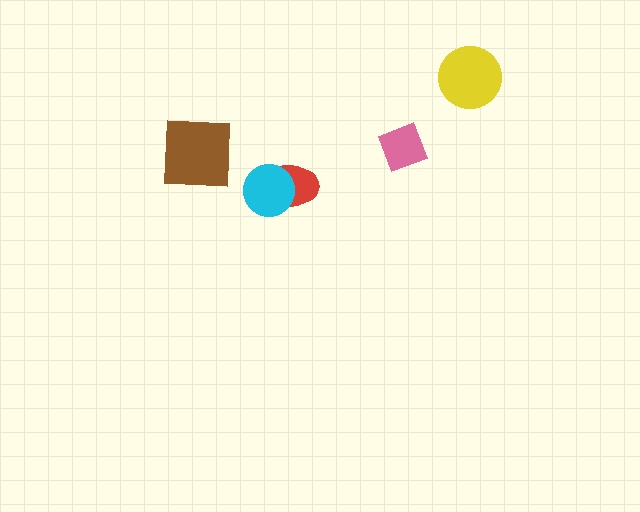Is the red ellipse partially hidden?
Yes, it is partially covered by another shape.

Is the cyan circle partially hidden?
No, no other shape covers it.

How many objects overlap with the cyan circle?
1 object overlaps with the cyan circle.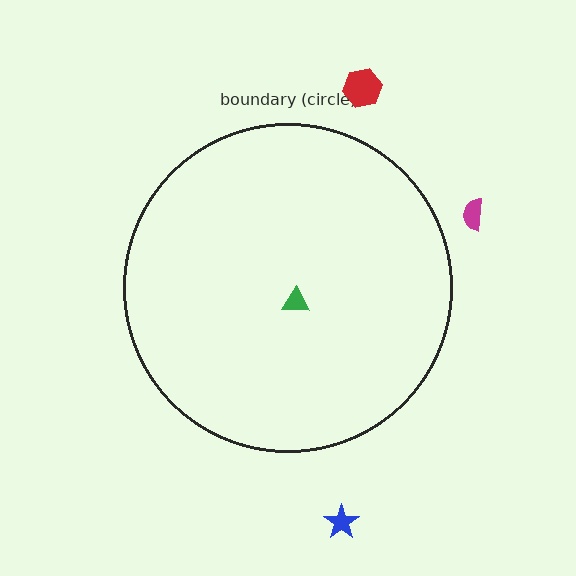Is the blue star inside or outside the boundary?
Outside.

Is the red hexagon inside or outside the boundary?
Outside.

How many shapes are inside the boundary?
1 inside, 3 outside.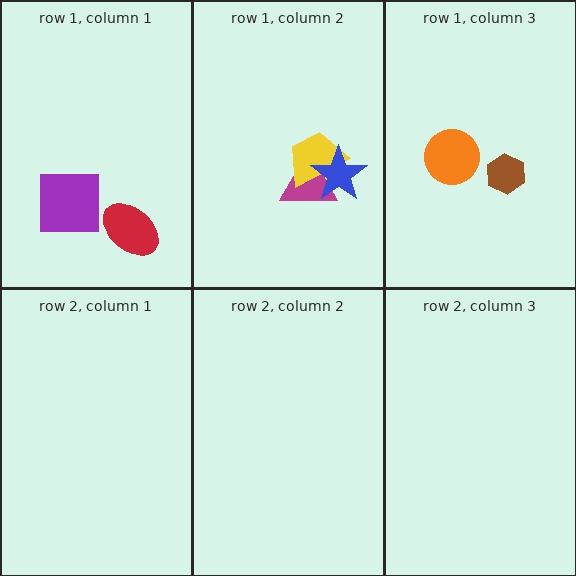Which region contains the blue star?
The row 1, column 2 region.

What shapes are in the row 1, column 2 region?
The magenta triangle, the yellow trapezoid, the blue star.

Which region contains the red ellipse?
The row 1, column 1 region.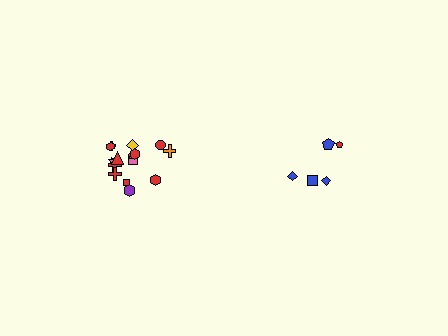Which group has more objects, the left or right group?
The left group.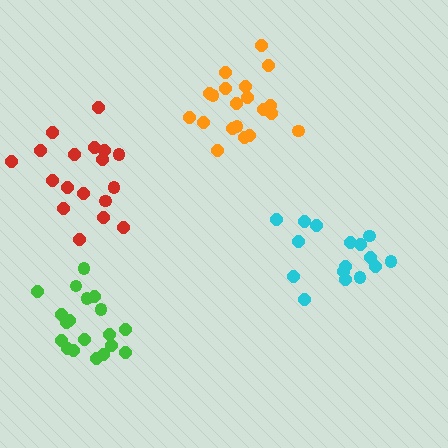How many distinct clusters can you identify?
There are 4 distinct clusters.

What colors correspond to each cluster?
The clusters are colored: orange, red, green, cyan.